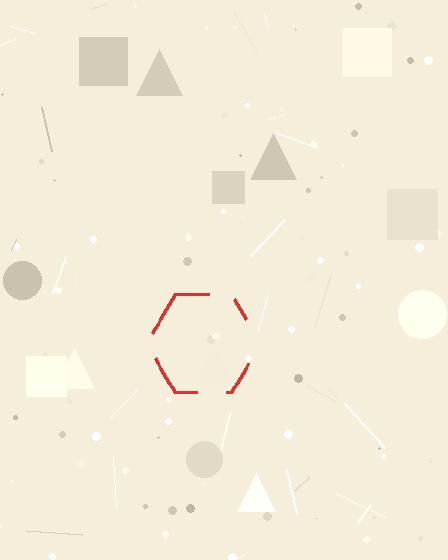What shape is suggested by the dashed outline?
The dashed outline suggests a hexagon.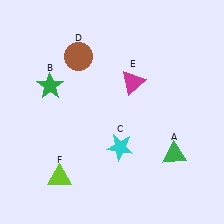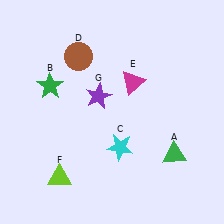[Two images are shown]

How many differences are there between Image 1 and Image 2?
There is 1 difference between the two images.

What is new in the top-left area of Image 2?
A purple star (G) was added in the top-left area of Image 2.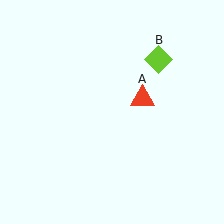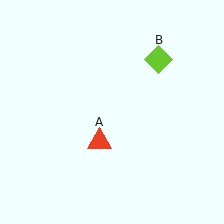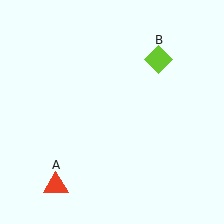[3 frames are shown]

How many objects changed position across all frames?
1 object changed position: red triangle (object A).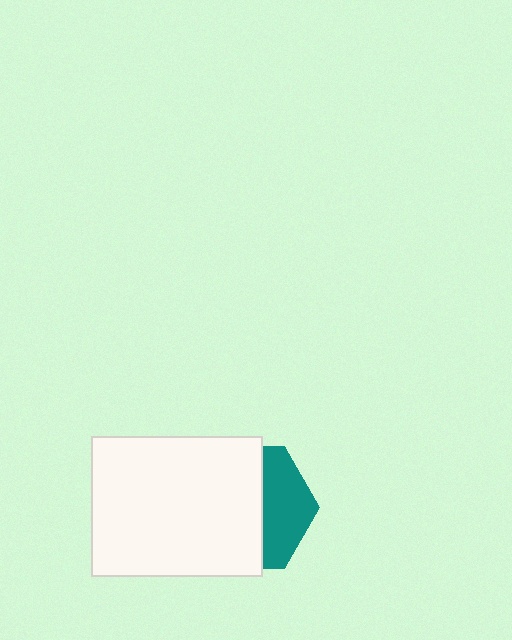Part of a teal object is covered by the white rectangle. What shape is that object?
It is a hexagon.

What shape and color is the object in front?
The object in front is a white rectangle.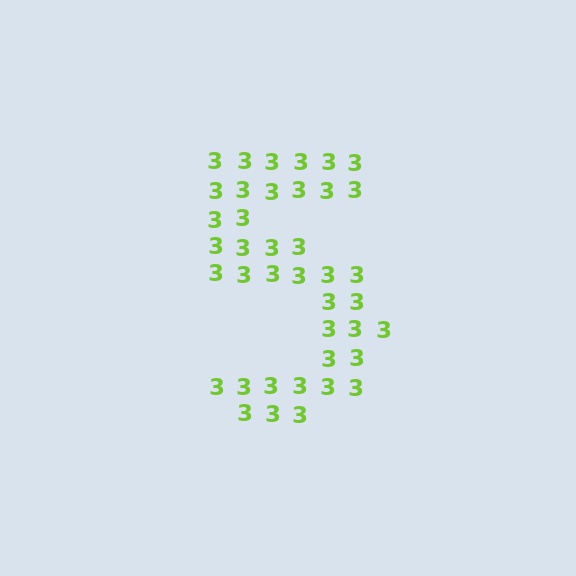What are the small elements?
The small elements are digit 3's.